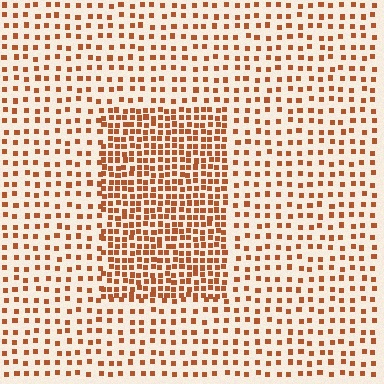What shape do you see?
I see a rectangle.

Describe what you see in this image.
The image contains small brown elements arranged at two different densities. A rectangle-shaped region is visible where the elements are more densely packed than the surrounding area.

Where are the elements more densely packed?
The elements are more densely packed inside the rectangle boundary.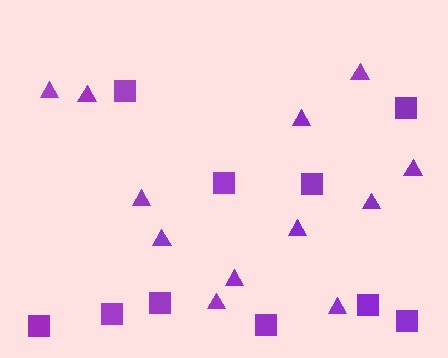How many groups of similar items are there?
There are 2 groups: one group of squares (10) and one group of triangles (12).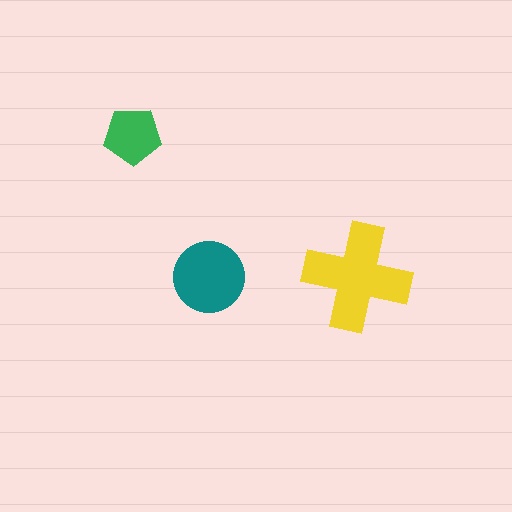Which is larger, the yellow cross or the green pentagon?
The yellow cross.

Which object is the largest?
The yellow cross.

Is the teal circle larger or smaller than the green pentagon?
Larger.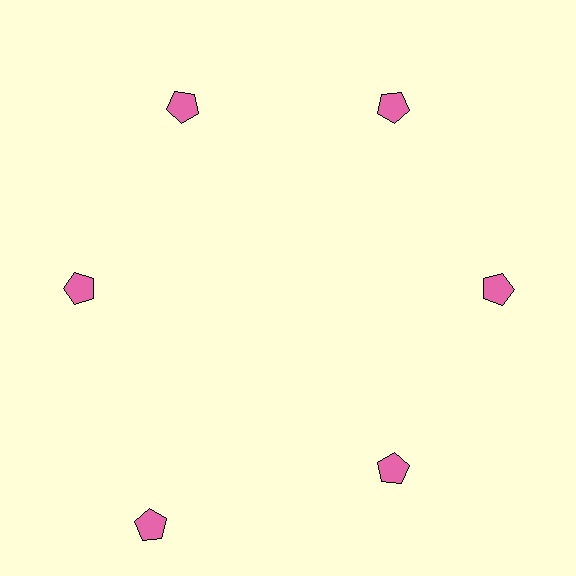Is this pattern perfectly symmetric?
No. The 6 pink pentagons are arranged in a ring, but one element near the 7 o'clock position is pushed outward from the center, breaking the 6-fold rotational symmetry.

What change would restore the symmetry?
The symmetry would be restored by moving it inward, back onto the ring so that all 6 pentagons sit at equal angles and equal distance from the center.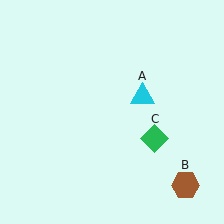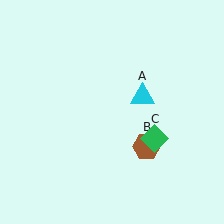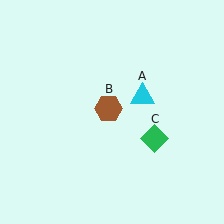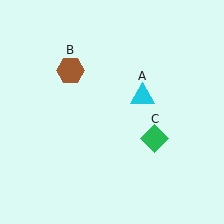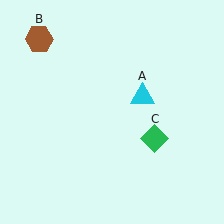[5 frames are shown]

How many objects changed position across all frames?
1 object changed position: brown hexagon (object B).